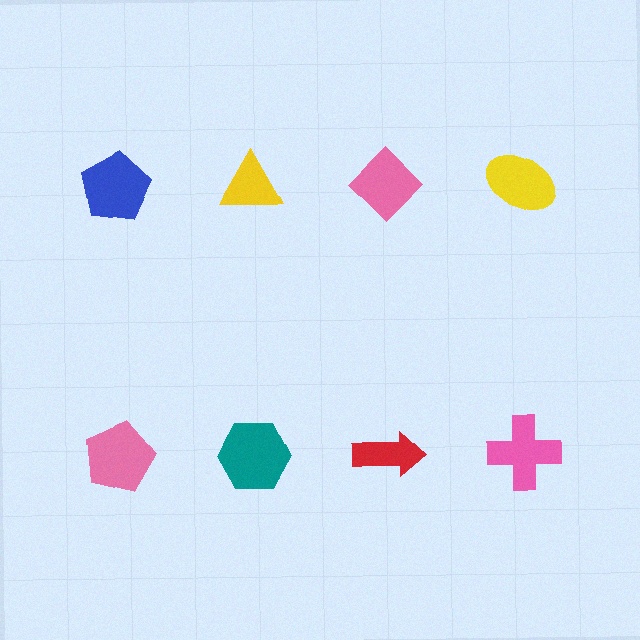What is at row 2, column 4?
A pink cross.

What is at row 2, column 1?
A pink pentagon.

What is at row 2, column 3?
A red arrow.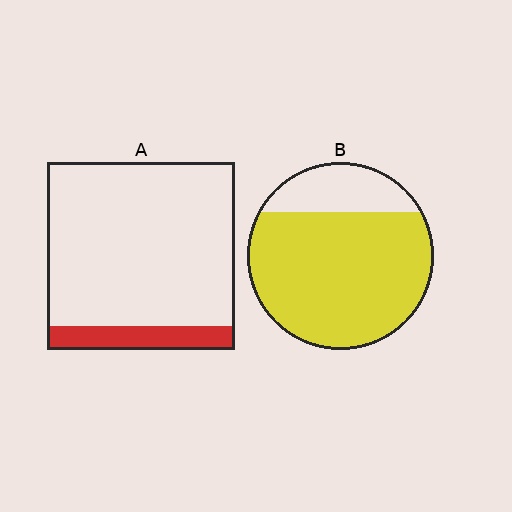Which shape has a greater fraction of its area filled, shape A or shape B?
Shape B.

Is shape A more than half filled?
No.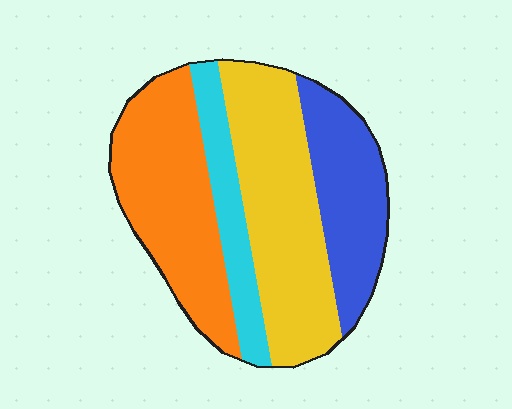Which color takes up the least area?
Cyan, at roughly 15%.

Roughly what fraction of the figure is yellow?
Yellow takes up about one third (1/3) of the figure.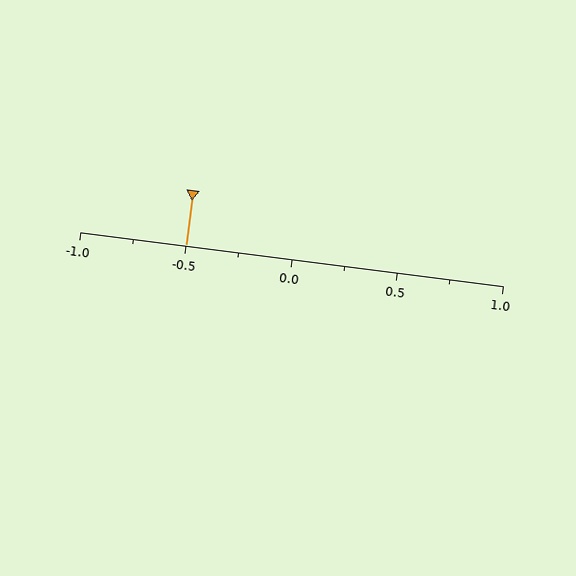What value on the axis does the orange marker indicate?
The marker indicates approximately -0.5.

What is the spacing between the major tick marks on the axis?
The major ticks are spaced 0.5 apart.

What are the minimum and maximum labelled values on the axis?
The axis runs from -1.0 to 1.0.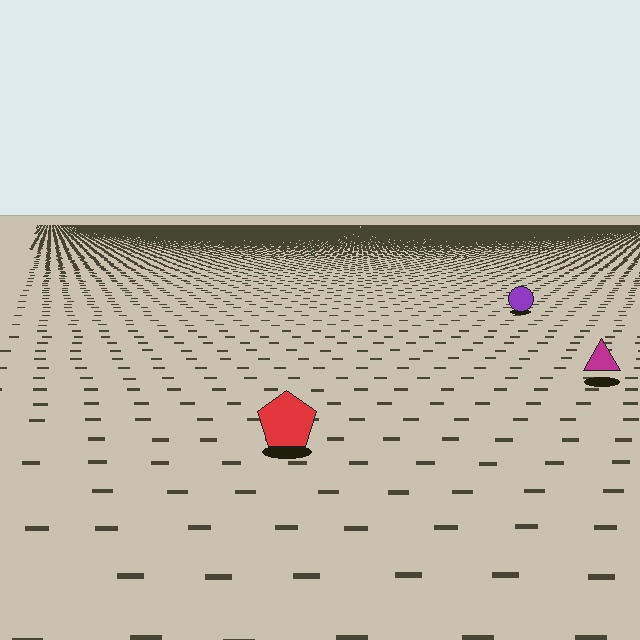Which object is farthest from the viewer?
The purple circle is farthest from the viewer. It appears smaller and the ground texture around it is denser.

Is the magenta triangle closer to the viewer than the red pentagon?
No. The red pentagon is closer — you can tell from the texture gradient: the ground texture is coarser near it.